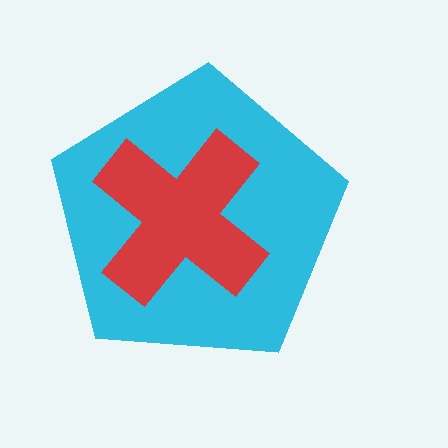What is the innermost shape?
The red cross.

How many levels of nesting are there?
2.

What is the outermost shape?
The cyan pentagon.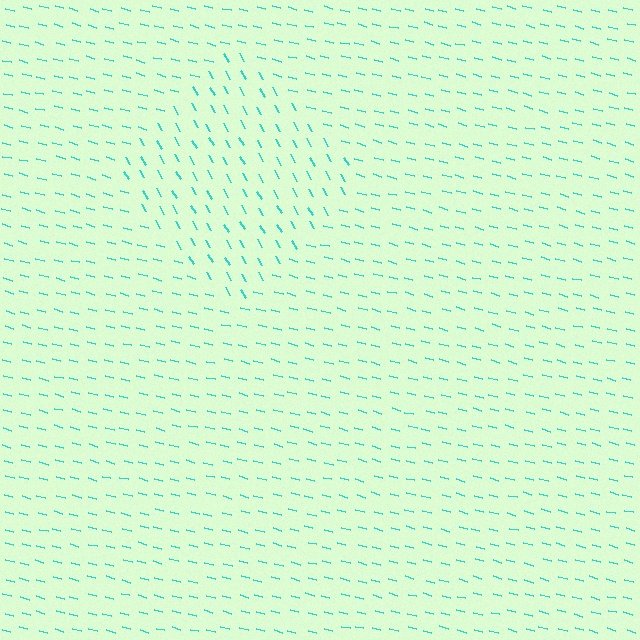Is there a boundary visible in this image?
Yes, there is a texture boundary formed by a change in line orientation.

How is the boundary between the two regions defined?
The boundary is defined purely by a change in line orientation (approximately 45 degrees difference). All lines are the same color and thickness.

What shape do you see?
I see a diamond.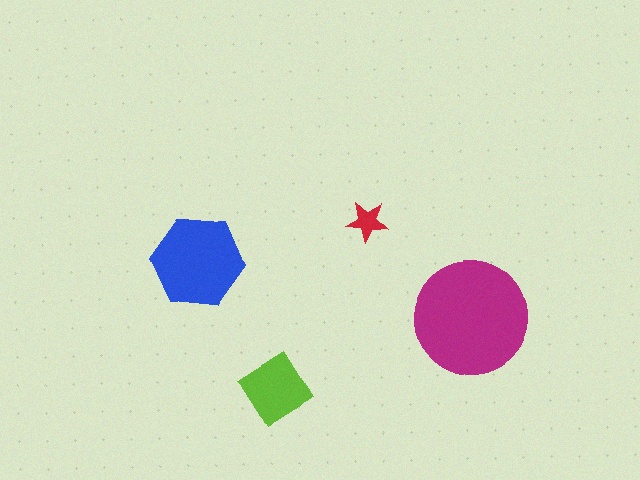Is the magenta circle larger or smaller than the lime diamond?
Larger.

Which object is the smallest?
The red star.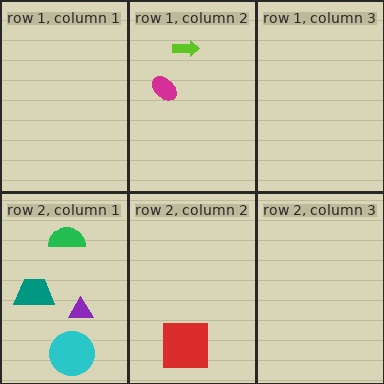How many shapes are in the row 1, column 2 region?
2.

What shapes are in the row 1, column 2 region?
The magenta ellipse, the lime arrow.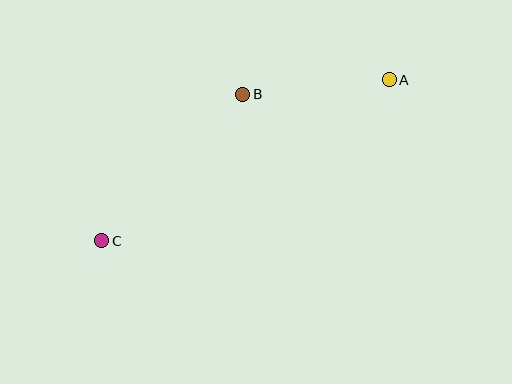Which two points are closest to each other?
Points A and B are closest to each other.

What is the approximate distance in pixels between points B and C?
The distance between B and C is approximately 203 pixels.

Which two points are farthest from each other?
Points A and C are farthest from each other.